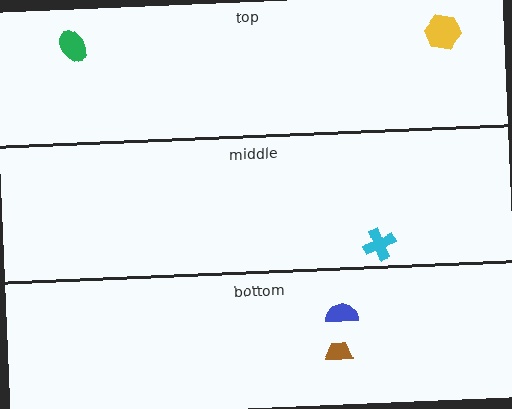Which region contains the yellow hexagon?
The top region.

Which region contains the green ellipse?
The top region.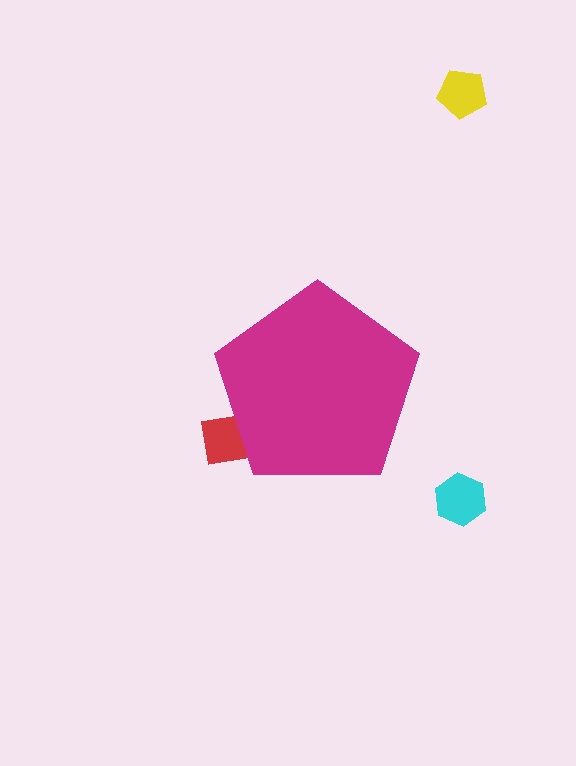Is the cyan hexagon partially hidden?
No, the cyan hexagon is fully visible.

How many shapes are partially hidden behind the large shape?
1 shape is partially hidden.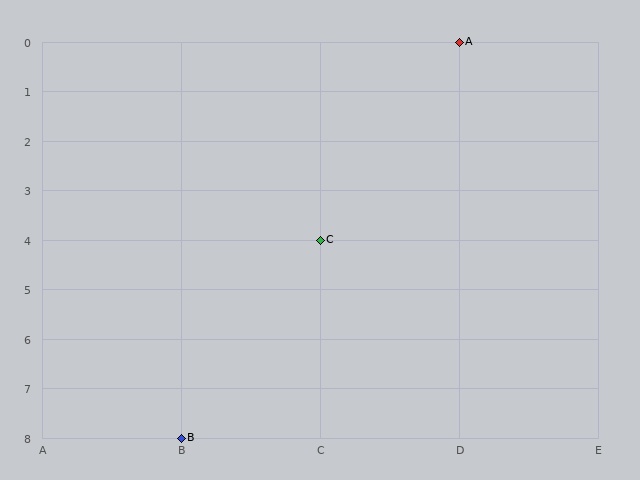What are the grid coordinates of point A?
Point A is at grid coordinates (D, 0).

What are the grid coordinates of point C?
Point C is at grid coordinates (C, 4).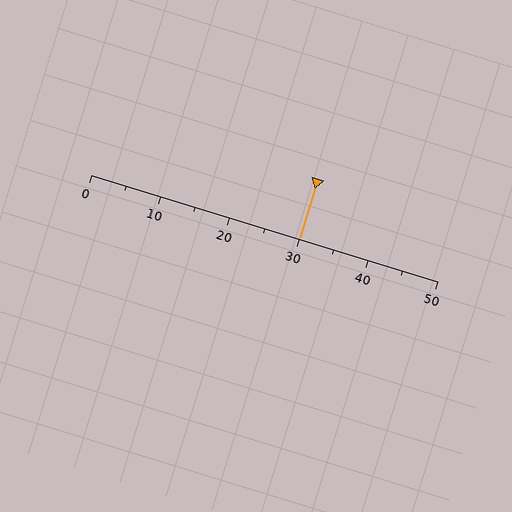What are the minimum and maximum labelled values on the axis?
The axis runs from 0 to 50.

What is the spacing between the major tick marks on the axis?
The major ticks are spaced 10 apart.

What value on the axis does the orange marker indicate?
The marker indicates approximately 30.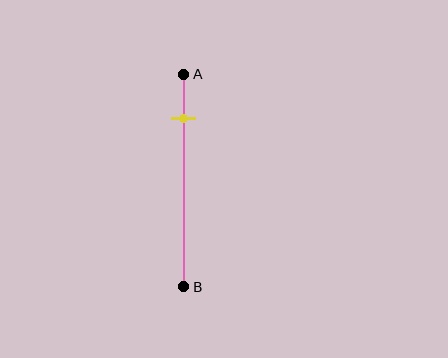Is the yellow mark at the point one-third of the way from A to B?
No, the mark is at about 20% from A, not at the 33% one-third point.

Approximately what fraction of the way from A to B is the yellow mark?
The yellow mark is approximately 20% of the way from A to B.